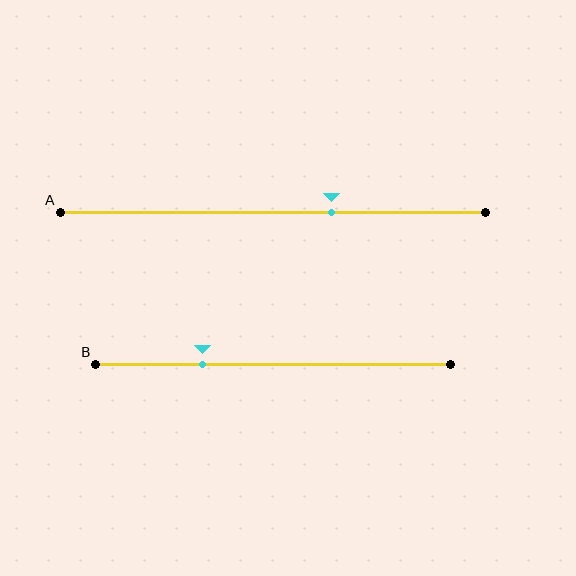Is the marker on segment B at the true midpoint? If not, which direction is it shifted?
No, the marker on segment B is shifted to the left by about 20% of the segment length.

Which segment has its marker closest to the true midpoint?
Segment A has its marker closest to the true midpoint.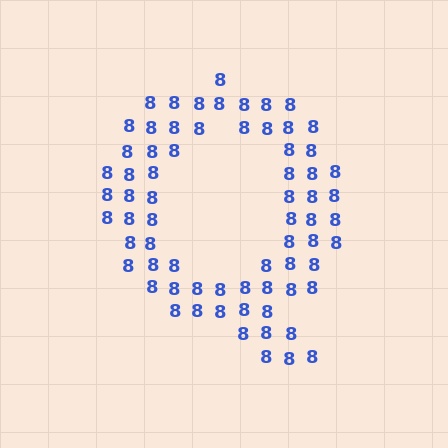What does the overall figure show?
The overall figure shows the letter Q.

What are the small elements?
The small elements are digit 8's.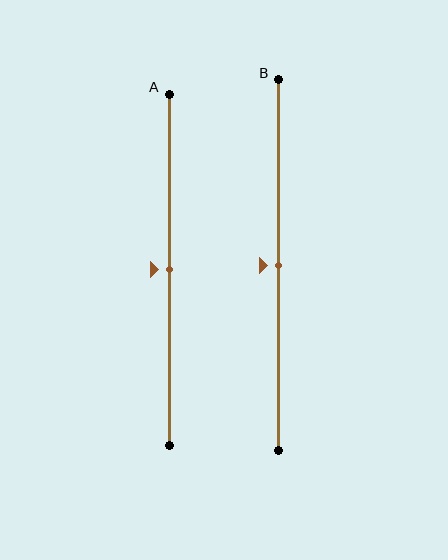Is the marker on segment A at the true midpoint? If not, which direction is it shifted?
Yes, the marker on segment A is at the true midpoint.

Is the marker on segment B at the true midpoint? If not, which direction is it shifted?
Yes, the marker on segment B is at the true midpoint.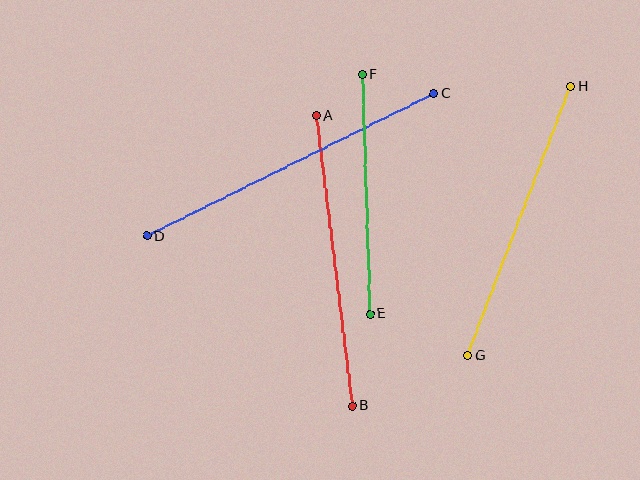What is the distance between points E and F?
The distance is approximately 240 pixels.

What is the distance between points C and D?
The distance is approximately 321 pixels.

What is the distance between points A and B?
The distance is approximately 292 pixels.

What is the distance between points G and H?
The distance is approximately 288 pixels.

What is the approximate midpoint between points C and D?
The midpoint is at approximately (290, 165) pixels.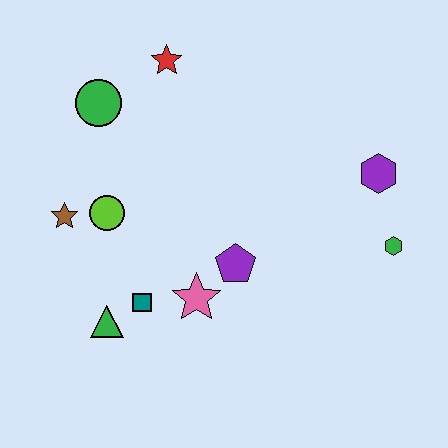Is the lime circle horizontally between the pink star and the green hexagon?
No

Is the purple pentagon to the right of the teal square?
Yes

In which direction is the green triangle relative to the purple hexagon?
The green triangle is to the left of the purple hexagon.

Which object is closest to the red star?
The green circle is closest to the red star.